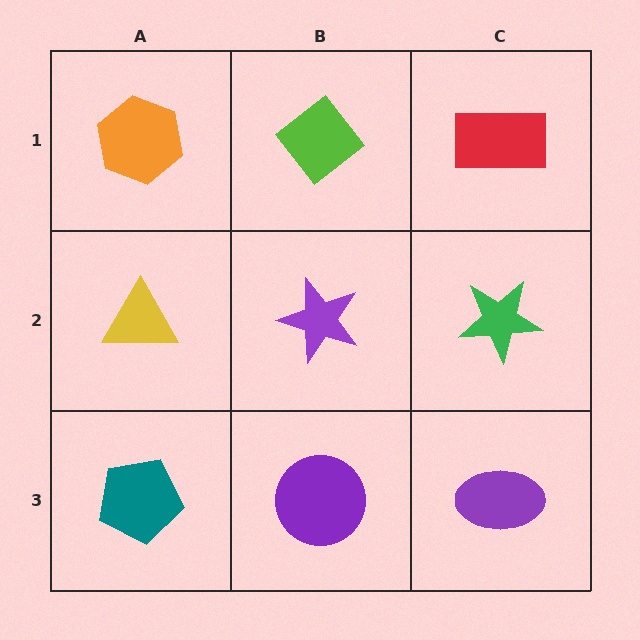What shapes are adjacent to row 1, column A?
A yellow triangle (row 2, column A), a lime diamond (row 1, column B).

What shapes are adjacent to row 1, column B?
A purple star (row 2, column B), an orange hexagon (row 1, column A), a red rectangle (row 1, column C).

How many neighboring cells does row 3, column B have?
3.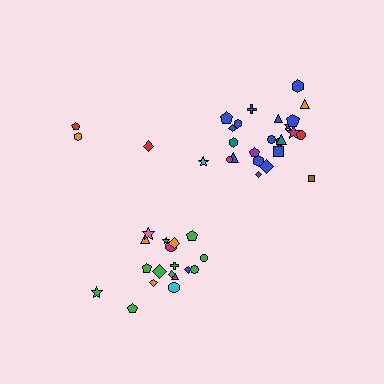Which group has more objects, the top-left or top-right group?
The top-right group.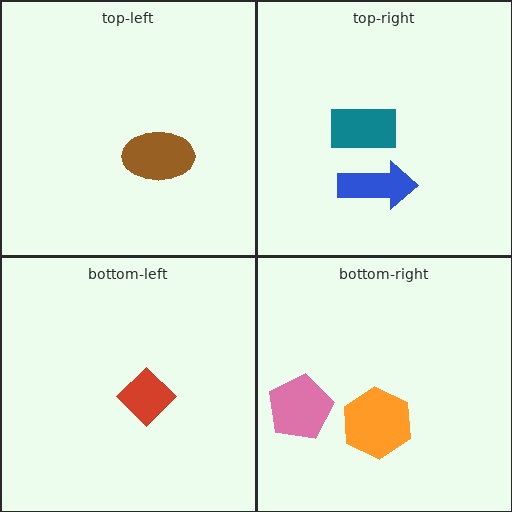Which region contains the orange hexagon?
The bottom-right region.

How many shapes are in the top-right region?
2.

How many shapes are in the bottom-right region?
2.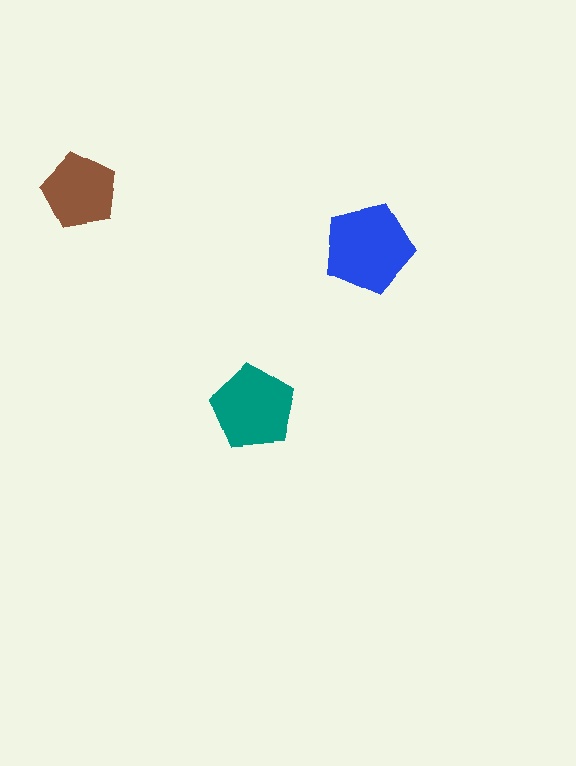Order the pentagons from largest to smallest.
the blue one, the teal one, the brown one.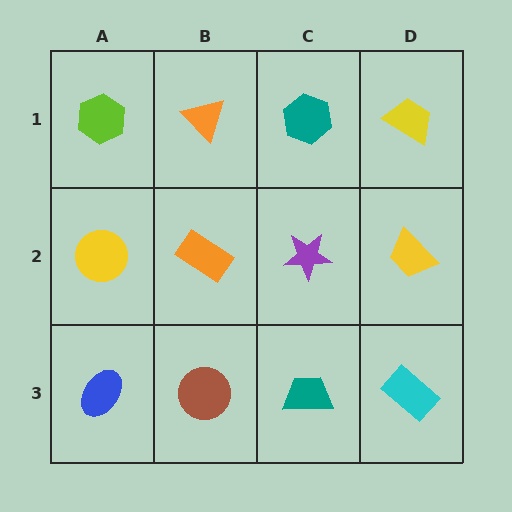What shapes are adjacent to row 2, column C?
A teal hexagon (row 1, column C), a teal trapezoid (row 3, column C), an orange rectangle (row 2, column B), a yellow trapezoid (row 2, column D).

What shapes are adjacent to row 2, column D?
A yellow trapezoid (row 1, column D), a cyan rectangle (row 3, column D), a purple star (row 2, column C).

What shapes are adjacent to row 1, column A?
A yellow circle (row 2, column A), an orange triangle (row 1, column B).